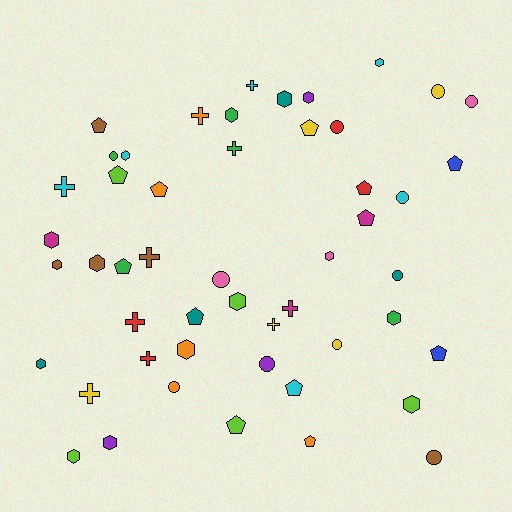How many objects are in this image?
There are 50 objects.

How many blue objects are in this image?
There are 2 blue objects.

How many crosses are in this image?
There are 10 crosses.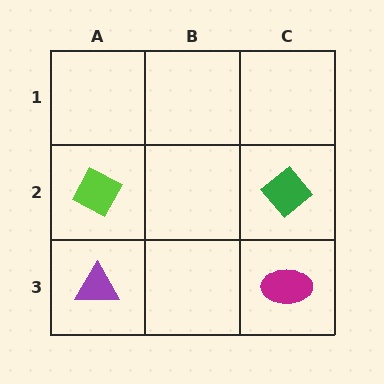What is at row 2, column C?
A green diamond.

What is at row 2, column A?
A lime diamond.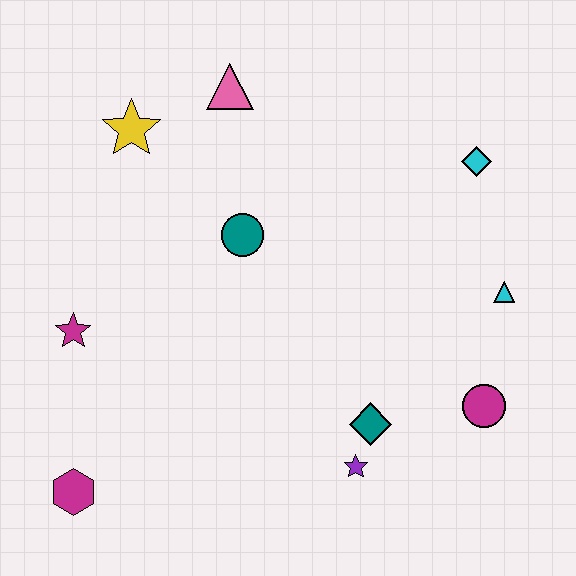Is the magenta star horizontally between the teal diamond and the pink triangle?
No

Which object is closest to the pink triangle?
The yellow star is closest to the pink triangle.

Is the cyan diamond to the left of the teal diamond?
No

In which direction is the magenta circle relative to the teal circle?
The magenta circle is to the right of the teal circle.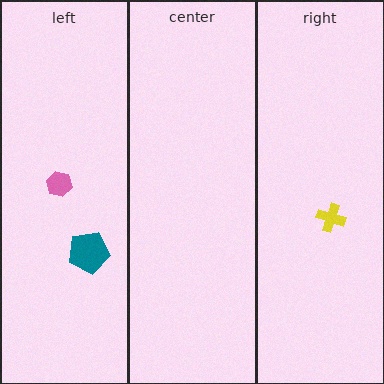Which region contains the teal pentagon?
The left region.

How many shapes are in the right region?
1.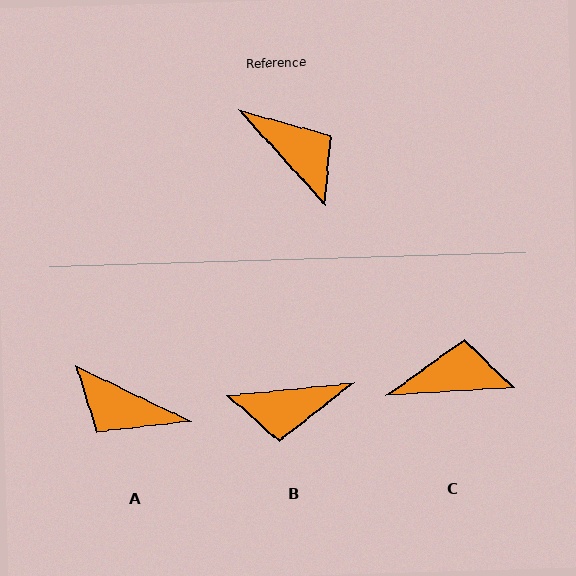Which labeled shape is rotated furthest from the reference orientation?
A, about 158 degrees away.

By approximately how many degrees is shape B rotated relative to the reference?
Approximately 126 degrees clockwise.